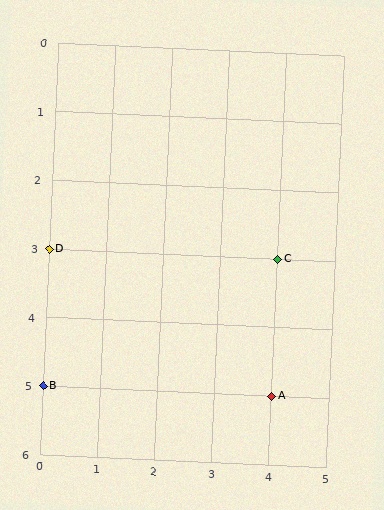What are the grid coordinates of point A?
Point A is at grid coordinates (4, 5).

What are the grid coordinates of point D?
Point D is at grid coordinates (0, 3).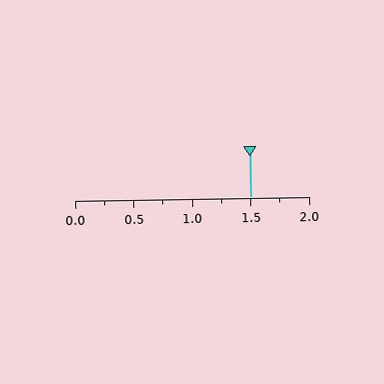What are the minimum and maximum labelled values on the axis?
The axis runs from 0.0 to 2.0.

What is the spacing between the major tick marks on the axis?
The major ticks are spaced 0.5 apart.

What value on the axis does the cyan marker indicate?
The marker indicates approximately 1.5.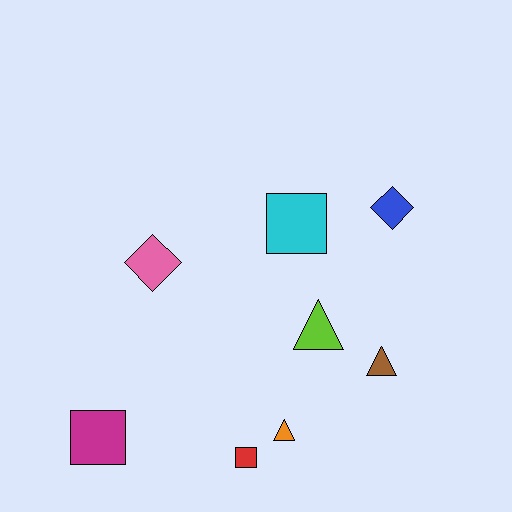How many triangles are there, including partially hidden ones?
There are 3 triangles.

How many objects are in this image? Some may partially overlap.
There are 8 objects.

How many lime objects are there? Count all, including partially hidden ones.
There is 1 lime object.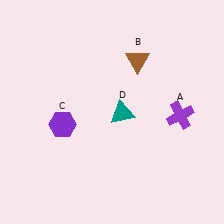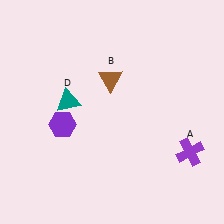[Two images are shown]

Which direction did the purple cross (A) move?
The purple cross (A) moved down.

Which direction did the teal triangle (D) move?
The teal triangle (D) moved left.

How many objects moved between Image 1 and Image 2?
3 objects moved between the two images.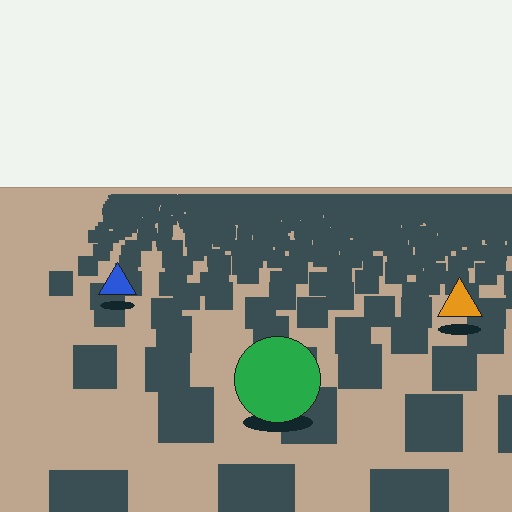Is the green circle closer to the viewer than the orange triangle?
Yes. The green circle is closer — you can tell from the texture gradient: the ground texture is coarser near it.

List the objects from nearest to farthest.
From nearest to farthest: the green circle, the orange triangle, the blue triangle.